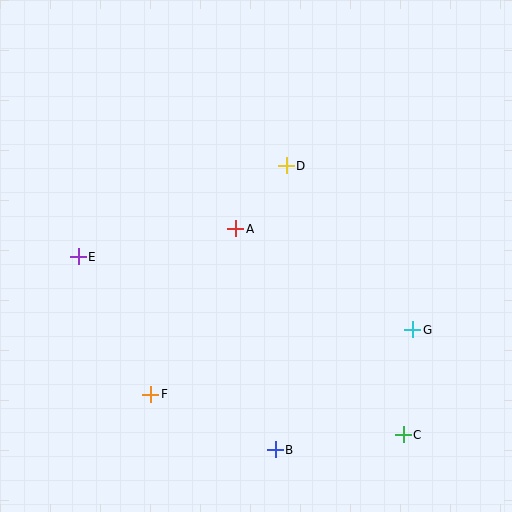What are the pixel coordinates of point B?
Point B is at (275, 450).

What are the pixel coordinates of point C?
Point C is at (403, 435).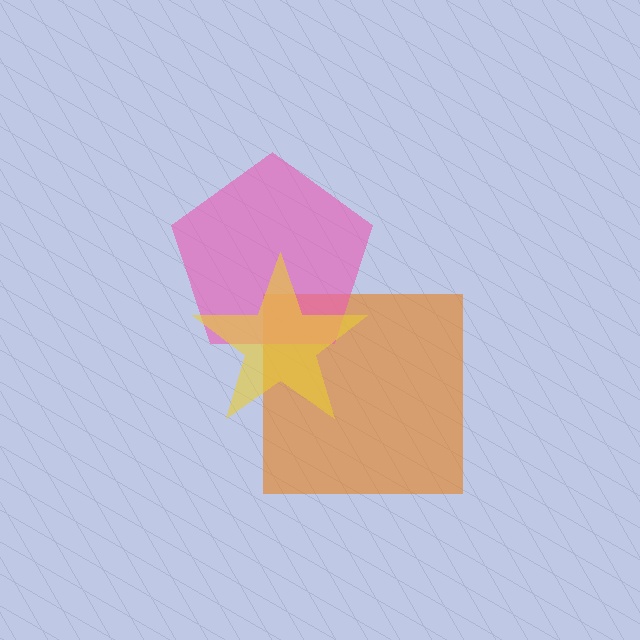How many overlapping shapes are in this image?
There are 3 overlapping shapes in the image.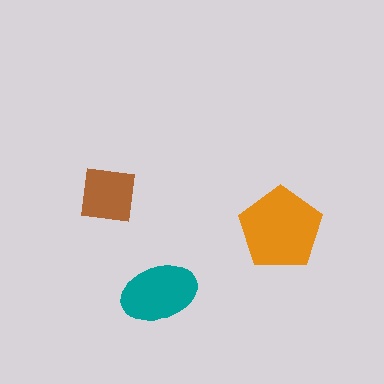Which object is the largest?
The orange pentagon.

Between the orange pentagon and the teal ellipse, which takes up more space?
The orange pentagon.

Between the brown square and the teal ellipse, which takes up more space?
The teal ellipse.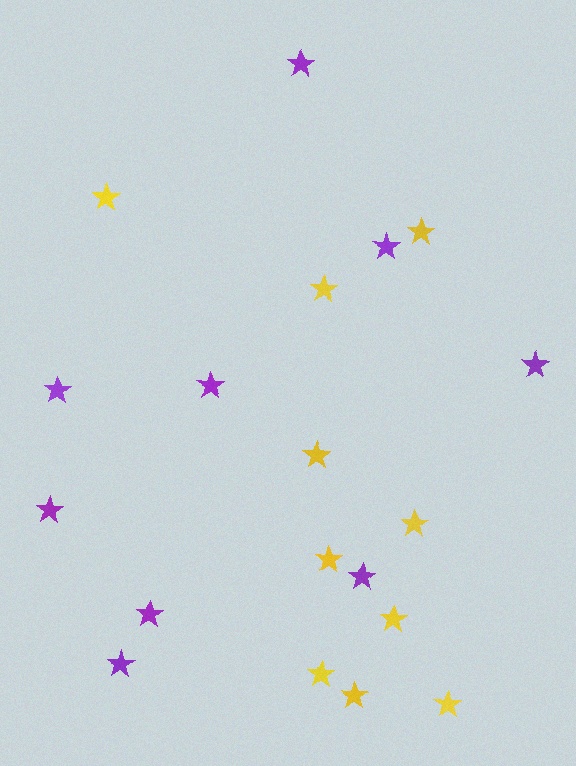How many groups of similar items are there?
There are 2 groups: one group of yellow stars (10) and one group of purple stars (9).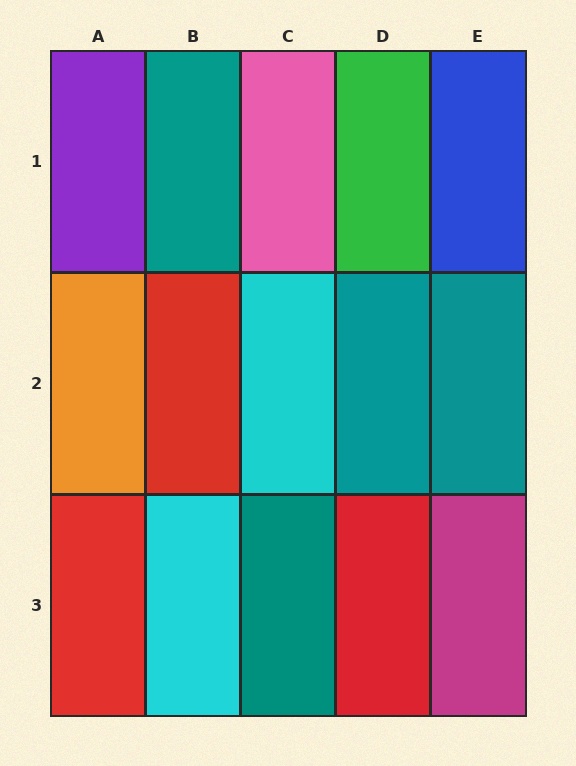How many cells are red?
3 cells are red.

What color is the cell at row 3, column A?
Red.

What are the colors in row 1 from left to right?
Purple, teal, pink, green, blue.